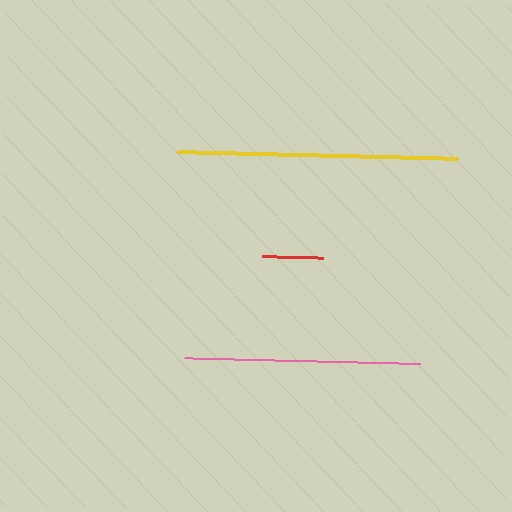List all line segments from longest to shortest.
From longest to shortest: yellow, pink, red.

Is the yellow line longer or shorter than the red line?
The yellow line is longer than the red line.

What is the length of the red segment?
The red segment is approximately 61 pixels long.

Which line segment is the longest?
The yellow line is the longest at approximately 281 pixels.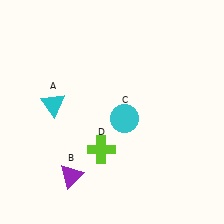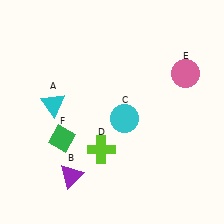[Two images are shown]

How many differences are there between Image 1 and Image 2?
There are 2 differences between the two images.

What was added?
A pink circle (E), a green diamond (F) were added in Image 2.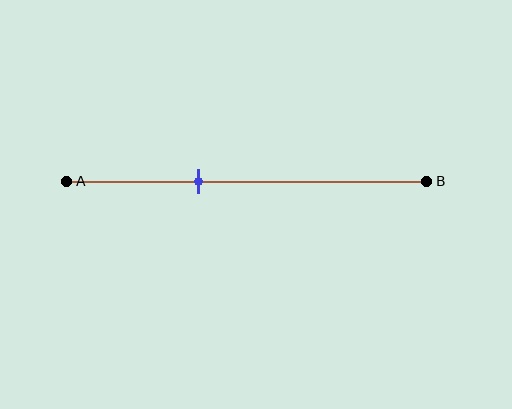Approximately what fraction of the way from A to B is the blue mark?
The blue mark is approximately 35% of the way from A to B.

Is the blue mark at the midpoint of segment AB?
No, the mark is at about 35% from A, not at the 50% midpoint.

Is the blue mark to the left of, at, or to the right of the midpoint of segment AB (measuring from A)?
The blue mark is to the left of the midpoint of segment AB.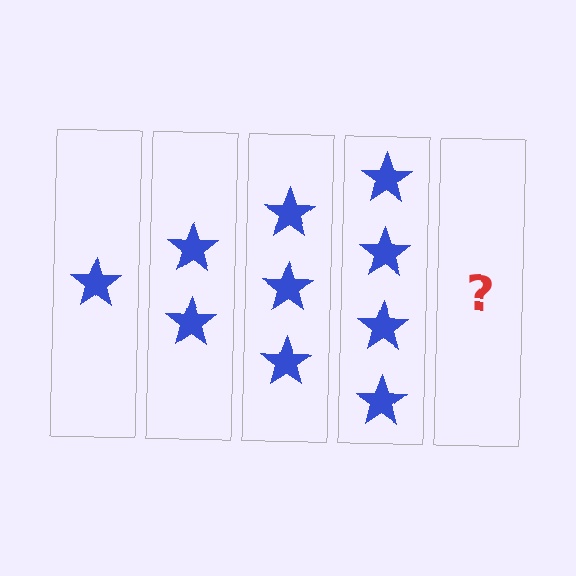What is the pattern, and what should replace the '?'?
The pattern is that each step adds one more star. The '?' should be 5 stars.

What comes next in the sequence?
The next element should be 5 stars.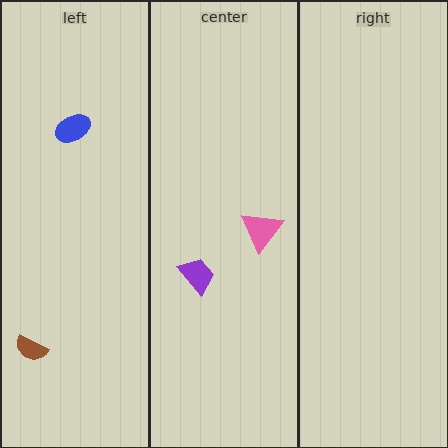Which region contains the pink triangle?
The center region.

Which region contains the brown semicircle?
The left region.